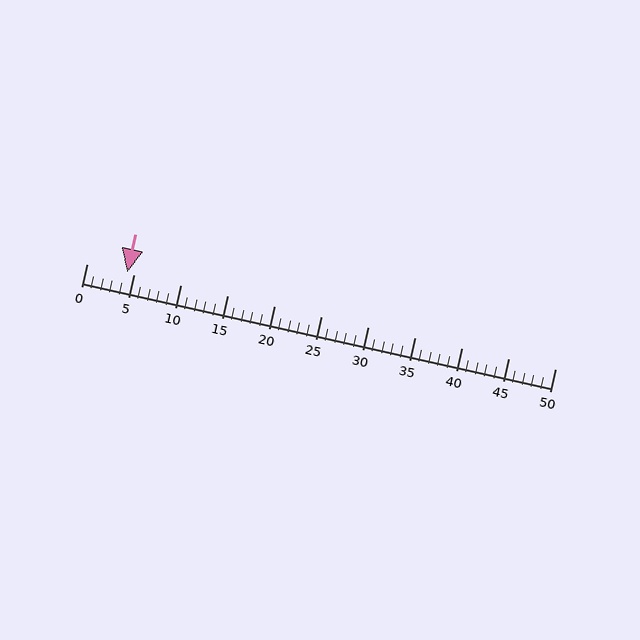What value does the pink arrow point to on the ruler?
The pink arrow points to approximately 4.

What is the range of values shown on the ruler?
The ruler shows values from 0 to 50.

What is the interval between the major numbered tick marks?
The major tick marks are spaced 5 units apart.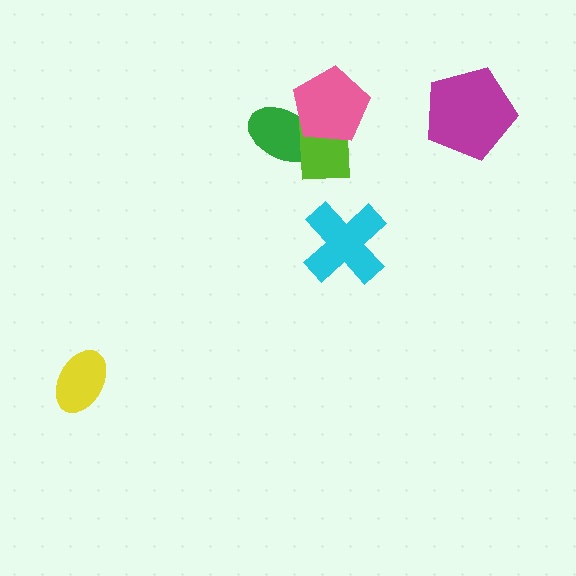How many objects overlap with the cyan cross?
0 objects overlap with the cyan cross.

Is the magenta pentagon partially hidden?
No, no other shape covers it.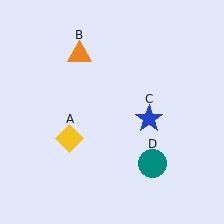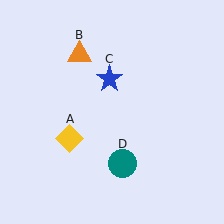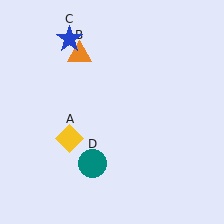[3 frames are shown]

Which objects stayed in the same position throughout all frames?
Yellow diamond (object A) and orange triangle (object B) remained stationary.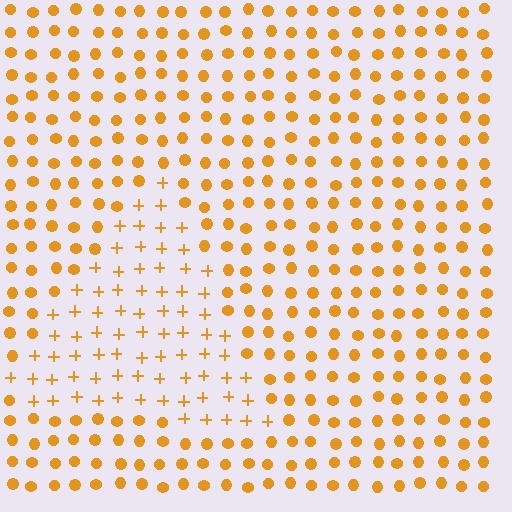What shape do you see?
I see a triangle.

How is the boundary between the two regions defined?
The boundary is defined by a change in element shape: plus signs inside vs. circles outside. All elements share the same color and spacing.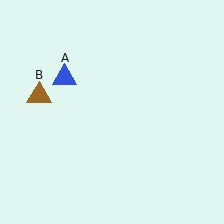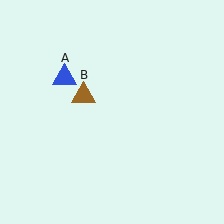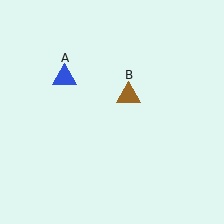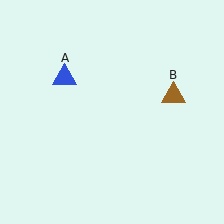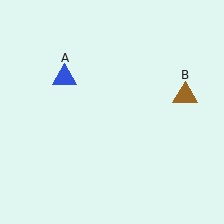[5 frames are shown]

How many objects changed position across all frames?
1 object changed position: brown triangle (object B).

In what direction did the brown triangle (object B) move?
The brown triangle (object B) moved right.